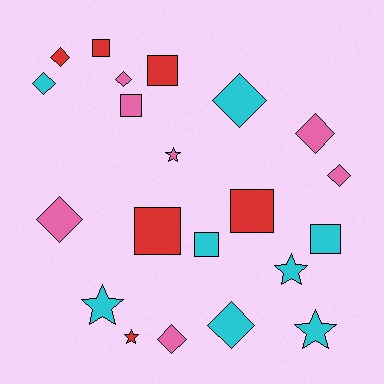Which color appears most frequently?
Cyan, with 8 objects.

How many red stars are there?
There is 1 red star.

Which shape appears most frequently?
Diamond, with 9 objects.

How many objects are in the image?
There are 21 objects.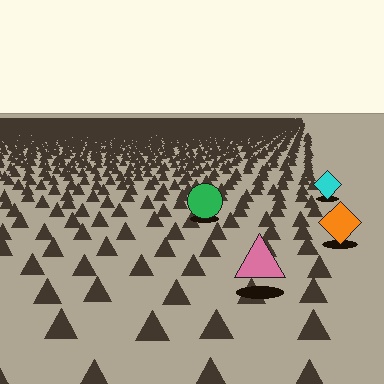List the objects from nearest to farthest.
From nearest to farthest: the pink triangle, the orange diamond, the green circle, the cyan diamond.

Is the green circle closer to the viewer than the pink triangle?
No. The pink triangle is closer — you can tell from the texture gradient: the ground texture is coarser near it.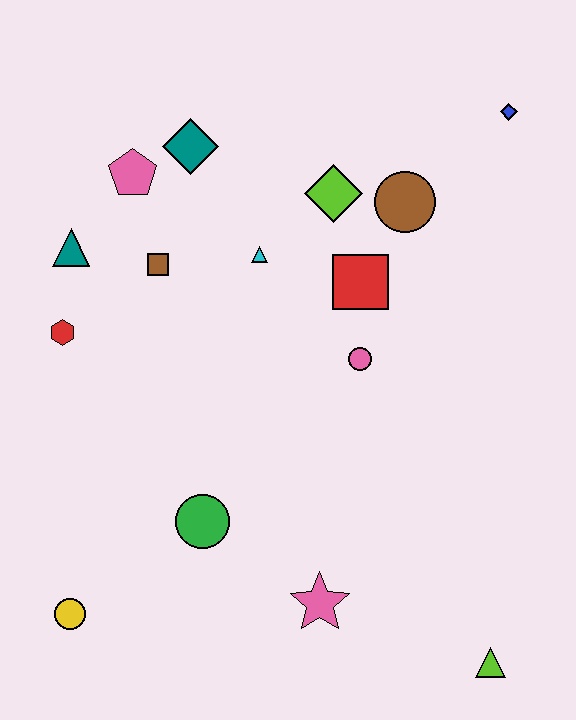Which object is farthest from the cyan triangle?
The lime triangle is farthest from the cyan triangle.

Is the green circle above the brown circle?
No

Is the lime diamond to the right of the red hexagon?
Yes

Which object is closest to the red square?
The pink circle is closest to the red square.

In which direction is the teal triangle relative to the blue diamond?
The teal triangle is to the left of the blue diamond.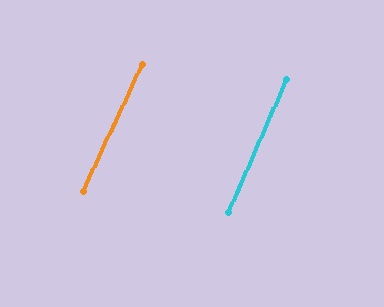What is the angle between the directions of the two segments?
Approximately 1 degree.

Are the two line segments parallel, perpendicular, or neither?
Parallel — their directions differ by only 1.5°.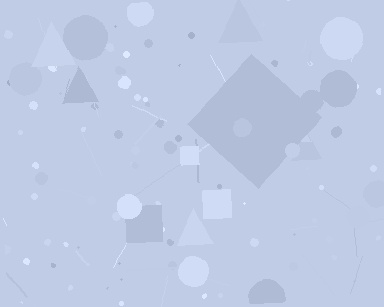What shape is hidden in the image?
A diamond is hidden in the image.